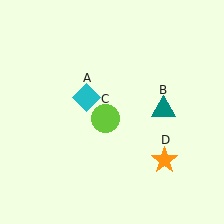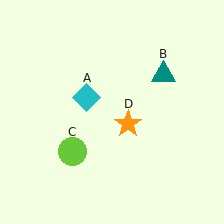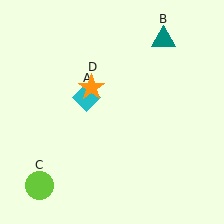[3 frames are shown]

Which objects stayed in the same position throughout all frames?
Cyan diamond (object A) remained stationary.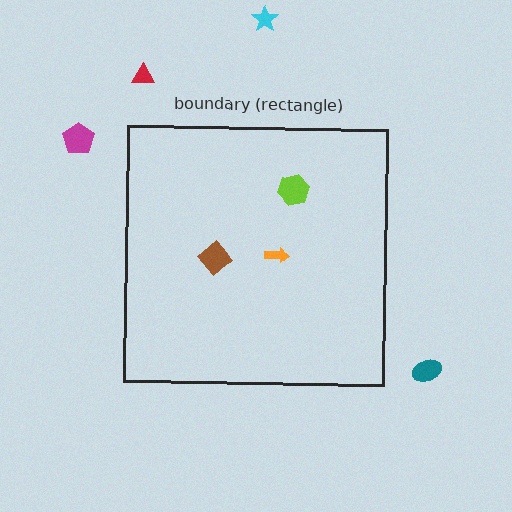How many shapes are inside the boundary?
3 inside, 4 outside.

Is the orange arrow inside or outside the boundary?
Inside.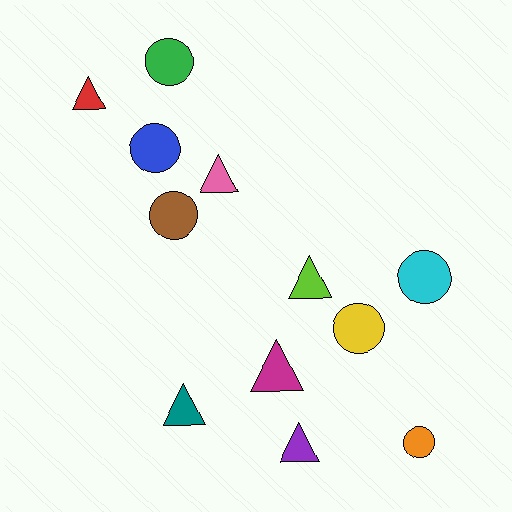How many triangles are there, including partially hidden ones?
There are 6 triangles.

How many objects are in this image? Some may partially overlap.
There are 12 objects.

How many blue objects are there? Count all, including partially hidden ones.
There is 1 blue object.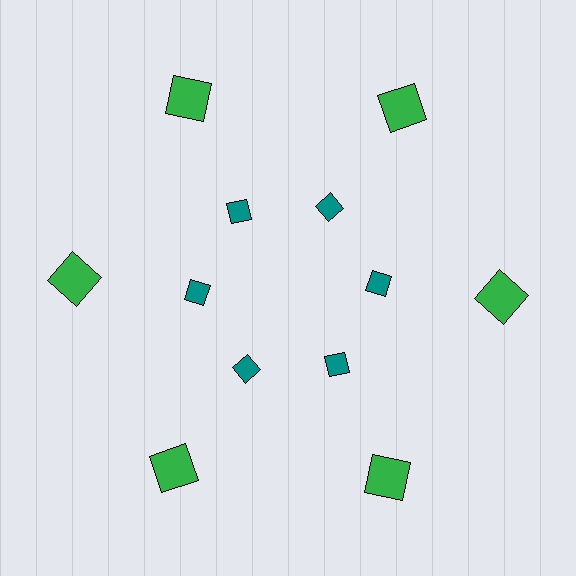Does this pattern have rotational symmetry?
Yes, this pattern has 6-fold rotational symmetry. It looks the same after rotating 60 degrees around the center.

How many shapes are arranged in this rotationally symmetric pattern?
There are 12 shapes, arranged in 6 groups of 2.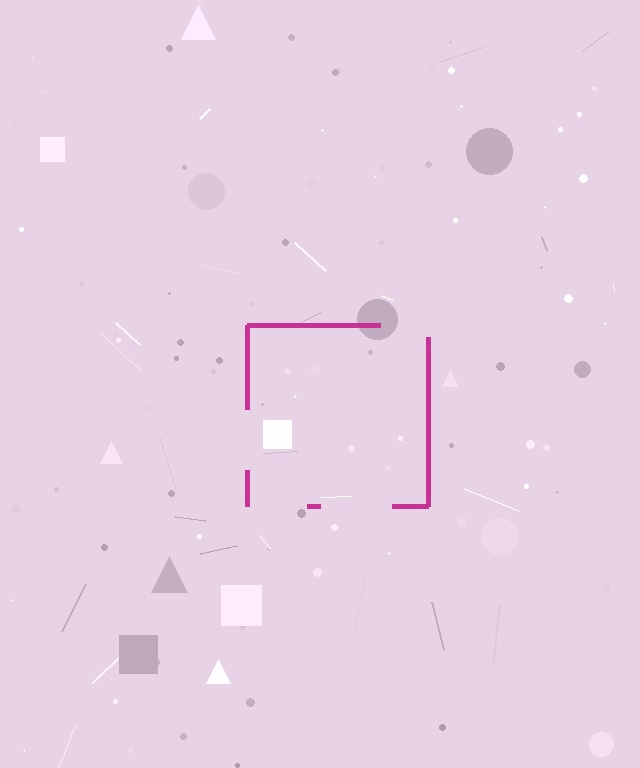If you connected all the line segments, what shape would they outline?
They would outline a square.